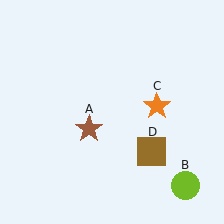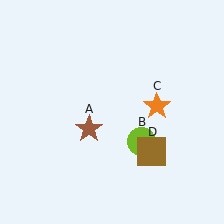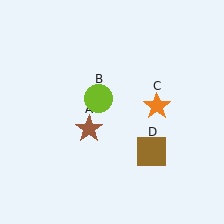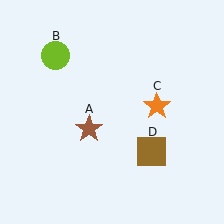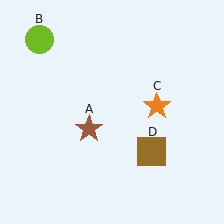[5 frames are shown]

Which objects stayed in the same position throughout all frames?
Brown star (object A) and orange star (object C) and brown square (object D) remained stationary.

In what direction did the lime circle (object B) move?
The lime circle (object B) moved up and to the left.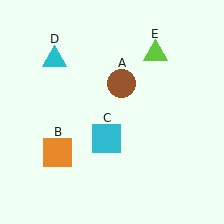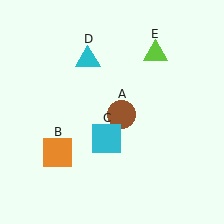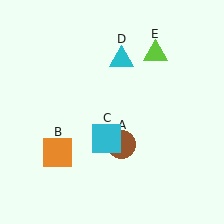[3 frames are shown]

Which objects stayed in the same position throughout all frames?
Orange square (object B) and cyan square (object C) and lime triangle (object E) remained stationary.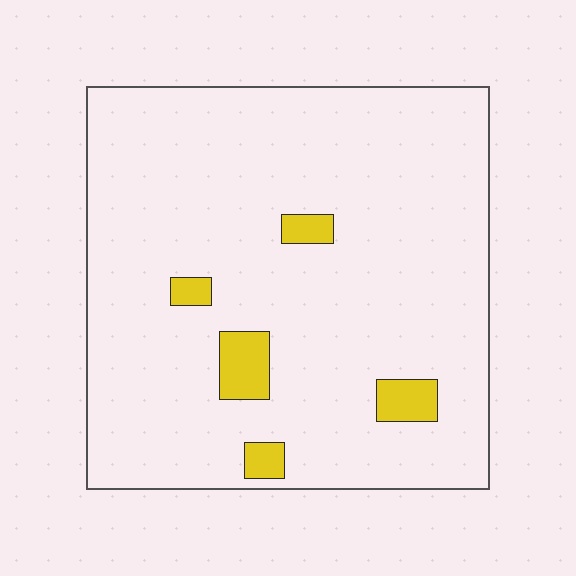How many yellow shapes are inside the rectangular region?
5.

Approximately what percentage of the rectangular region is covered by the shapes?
Approximately 5%.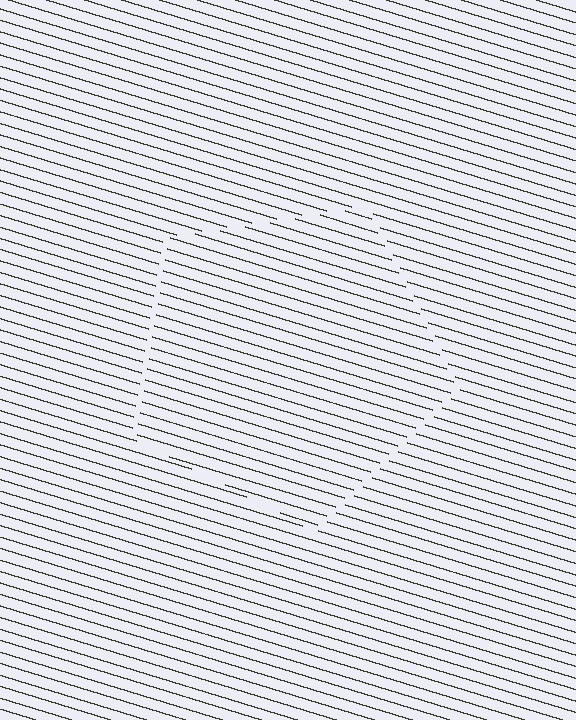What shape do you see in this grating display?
An illusory pentagon. The interior of the shape contains the same grating, shifted by half a period — the contour is defined by the phase discontinuity where line-ends from the inner and outer gratings abut.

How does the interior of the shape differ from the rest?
The interior of the shape contains the same grating, shifted by half a period — the contour is defined by the phase discontinuity where line-ends from the inner and outer gratings abut.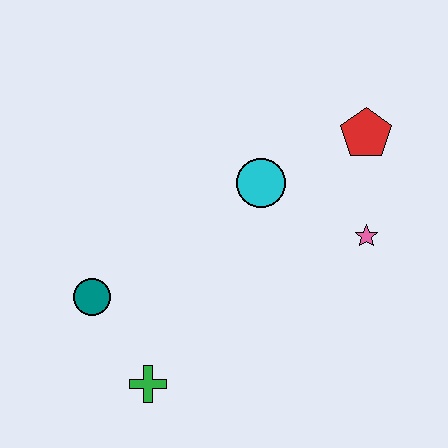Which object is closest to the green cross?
The teal circle is closest to the green cross.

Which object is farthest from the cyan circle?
The green cross is farthest from the cyan circle.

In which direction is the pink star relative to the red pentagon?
The pink star is below the red pentagon.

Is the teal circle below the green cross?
No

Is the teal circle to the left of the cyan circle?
Yes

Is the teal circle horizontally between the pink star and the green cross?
No